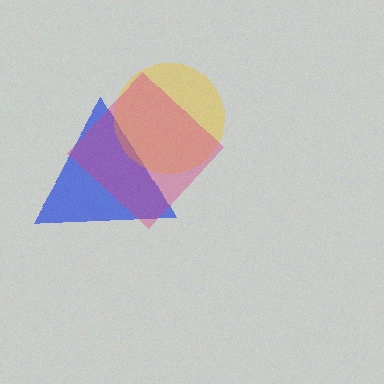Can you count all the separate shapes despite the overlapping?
Yes, there are 3 separate shapes.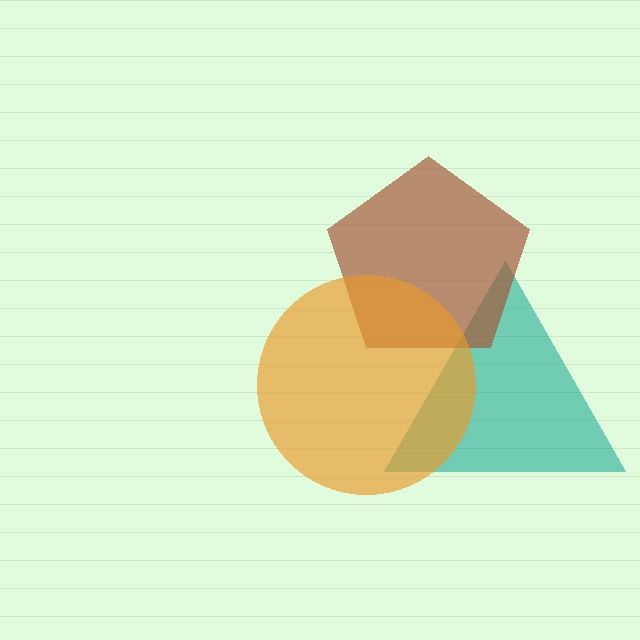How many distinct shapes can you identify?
There are 3 distinct shapes: a teal triangle, a brown pentagon, an orange circle.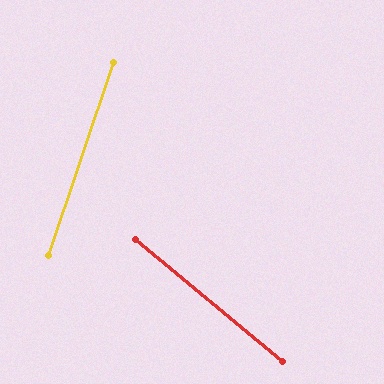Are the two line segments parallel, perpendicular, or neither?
Neither parallel nor perpendicular — they differ by about 69°.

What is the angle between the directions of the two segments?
Approximately 69 degrees.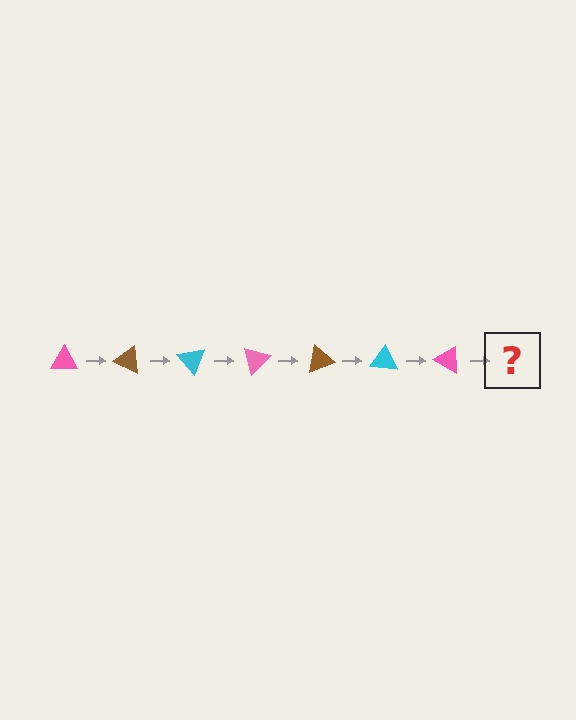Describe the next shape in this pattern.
It should be a brown triangle, rotated 175 degrees from the start.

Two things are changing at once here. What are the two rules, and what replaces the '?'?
The two rules are that it rotates 25 degrees each step and the color cycles through pink, brown, and cyan. The '?' should be a brown triangle, rotated 175 degrees from the start.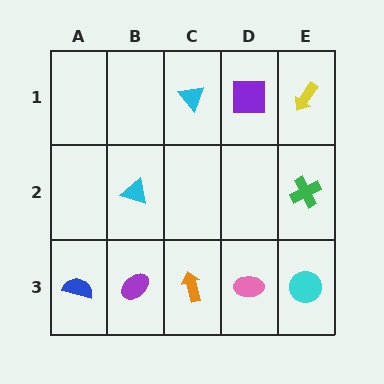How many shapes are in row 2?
2 shapes.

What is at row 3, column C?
An orange arrow.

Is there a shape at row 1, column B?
No, that cell is empty.